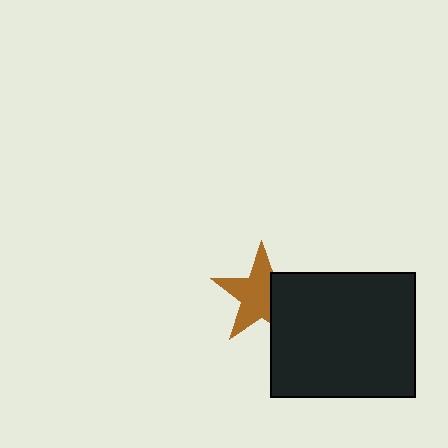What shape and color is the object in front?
The object in front is a black rectangle.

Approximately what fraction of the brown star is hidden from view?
Roughly 35% of the brown star is hidden behind the black rectangle.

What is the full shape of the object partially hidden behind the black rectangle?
The partially hidden object is a brown star.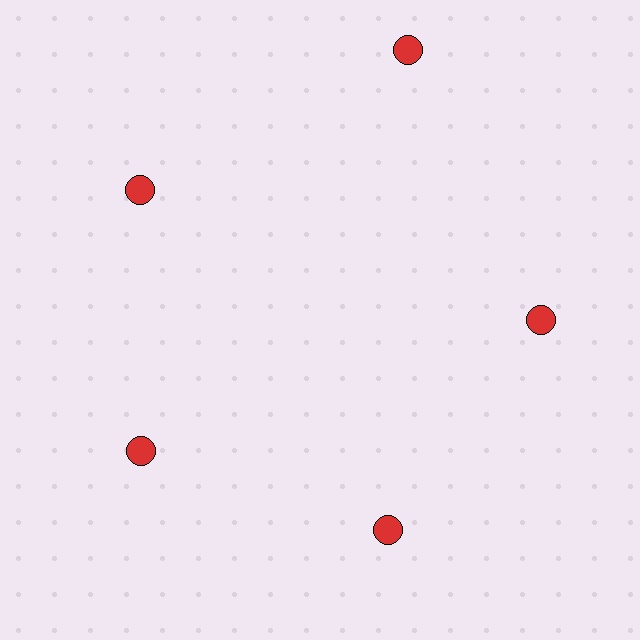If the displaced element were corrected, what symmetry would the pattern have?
It would have 5-fold rotational symmetry — the pattern would map onto itself every 72 degrees.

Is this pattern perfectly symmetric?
No. The 5 red circles are arranged in a ring, but one element near the 1 o'clock position is pushed outward from the center, breaking the 5-fold rotational symmetry.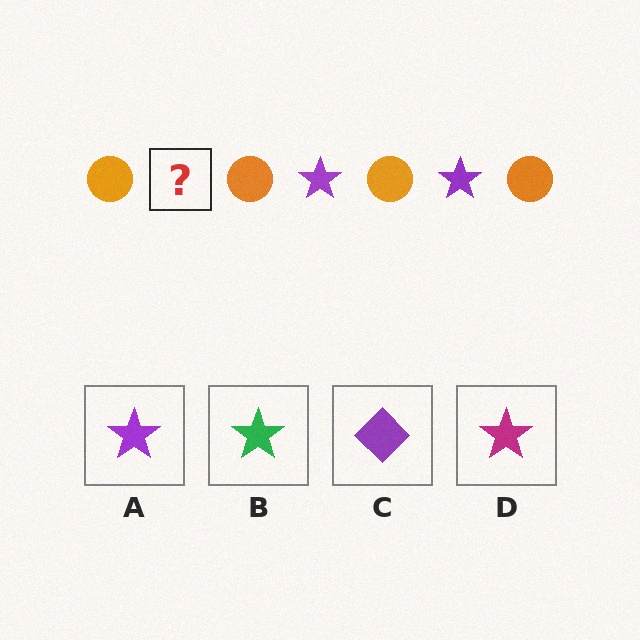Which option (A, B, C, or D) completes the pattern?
A.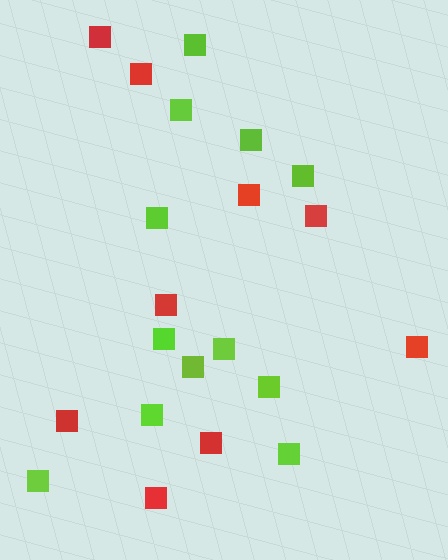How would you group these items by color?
There are 2 groups: one group of lime squares (12) and one group of red squares (9).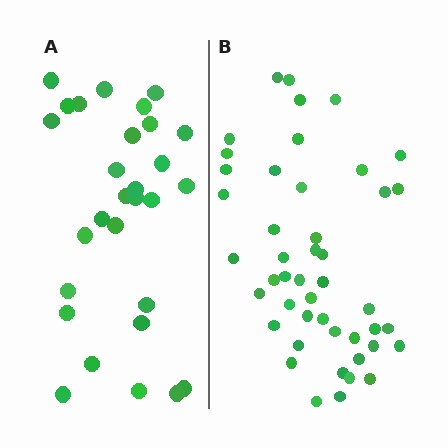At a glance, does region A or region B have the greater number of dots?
Region B (the right region) has more dots.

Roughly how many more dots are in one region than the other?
Region B has approximately 15 more dots than region A.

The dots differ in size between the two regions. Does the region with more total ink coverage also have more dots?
No. Region A has more total ink coverage because its dots are larger, but region B actually contains more individual dots. Total area can be misleading — the number of items is what matters here.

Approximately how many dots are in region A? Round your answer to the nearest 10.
About 30 dots. (The exact count is 29, which rounds to 30.)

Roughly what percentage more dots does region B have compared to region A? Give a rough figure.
About 60% more.